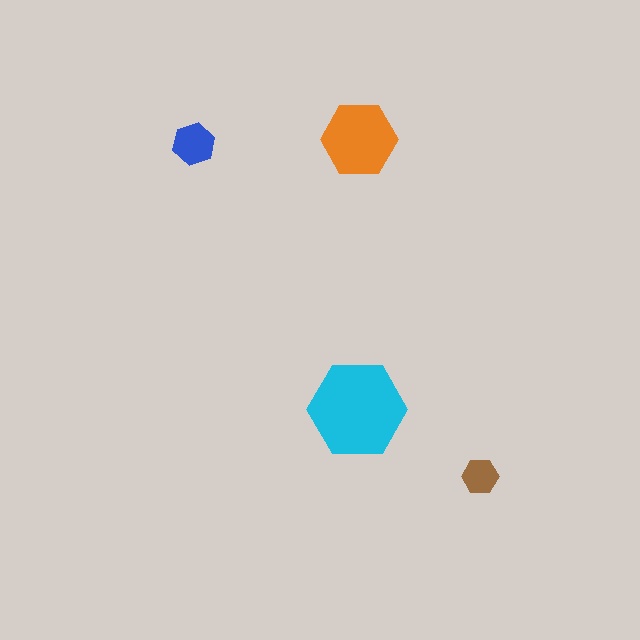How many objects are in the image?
There are 4 objects in the image.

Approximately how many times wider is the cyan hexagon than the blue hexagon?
About 2.5 times wider.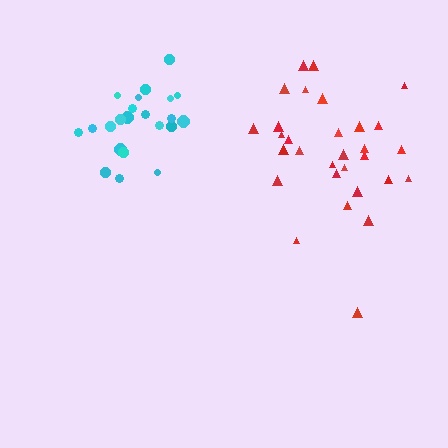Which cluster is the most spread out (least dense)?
Red.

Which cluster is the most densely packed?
Cyan.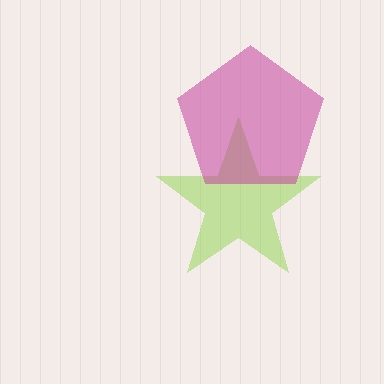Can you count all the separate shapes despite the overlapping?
Yes, there are 2 separate shapes.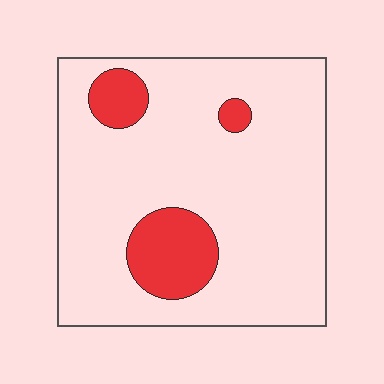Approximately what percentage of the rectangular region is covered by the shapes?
Approximately 15%.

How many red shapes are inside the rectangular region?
3.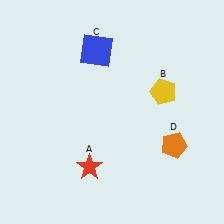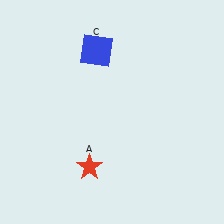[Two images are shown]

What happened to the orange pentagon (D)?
The orange pentagon (D) was removed in Image 2. It was in the bottom-right area of Image 1.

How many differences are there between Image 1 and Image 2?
There are 2 differences between the two images.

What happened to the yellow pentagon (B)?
The yellow pentagon (B) was removed in Image 2. It was in the top-right area of Image 1.